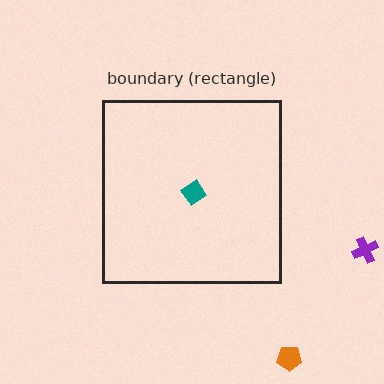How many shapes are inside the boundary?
1 inside, 2 outside.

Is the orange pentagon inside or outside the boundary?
Outside.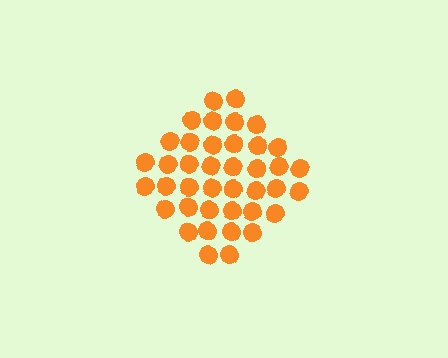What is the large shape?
The large shape is a diamond.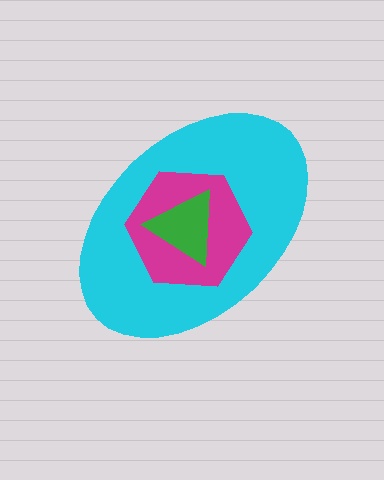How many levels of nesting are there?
3.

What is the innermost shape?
The green triangle.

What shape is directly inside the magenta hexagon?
The green triangle.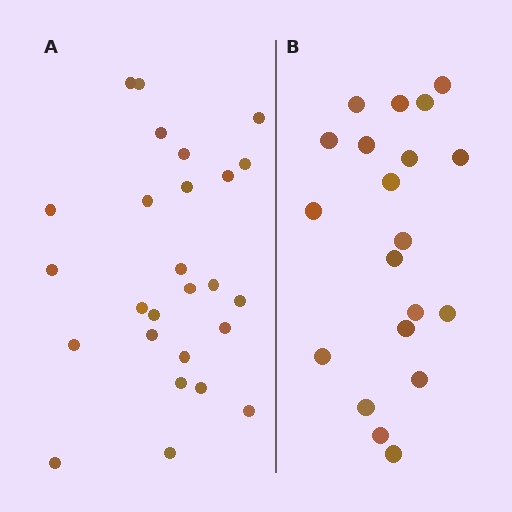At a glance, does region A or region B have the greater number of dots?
Region A (the left region) has more dots.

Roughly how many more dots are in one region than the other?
Region A has about 6 more dots than region B.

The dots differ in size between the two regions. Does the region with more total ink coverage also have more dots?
No. Region B has more total ink coverage because its dots are larger, but region A actually contains more individual dots. Total area can be misleading — the number of items is what matters here.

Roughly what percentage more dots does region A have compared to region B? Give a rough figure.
About 30% more.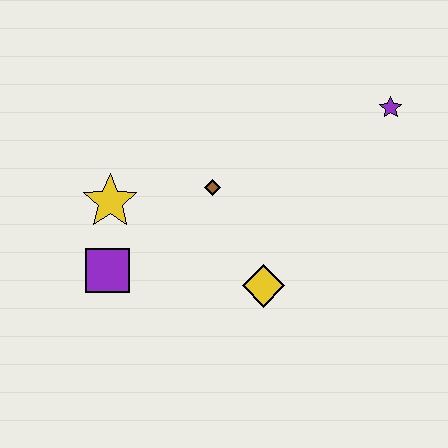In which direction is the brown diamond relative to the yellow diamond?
The brown diamond is above the yellow diamond.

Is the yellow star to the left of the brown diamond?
Yes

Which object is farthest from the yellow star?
The purple star is farthest from the yellow star.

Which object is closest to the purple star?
The brown diamond is closest to the purple star.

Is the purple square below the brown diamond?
Yes